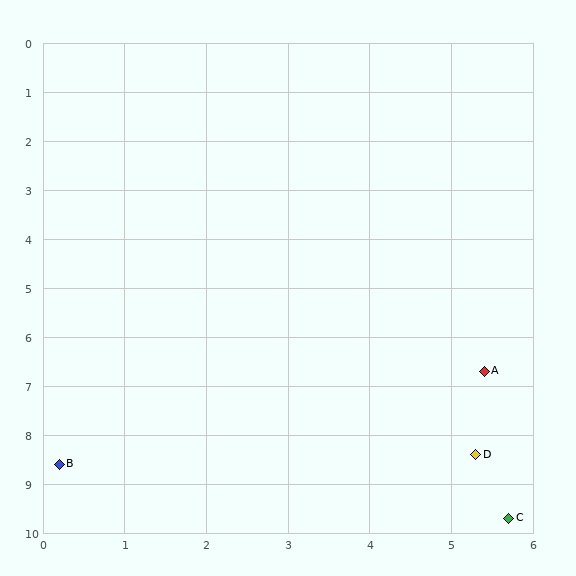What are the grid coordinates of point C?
Point C is at approximately (5.7, 9.7).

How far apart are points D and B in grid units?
Points D and B are about 5.1 grid units apart.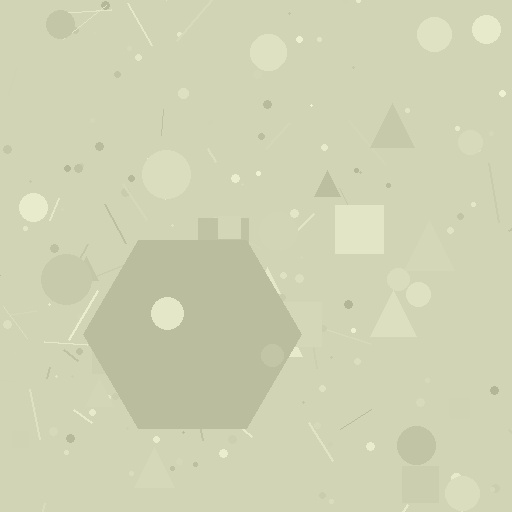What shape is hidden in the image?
A hexagon is hidden in the image.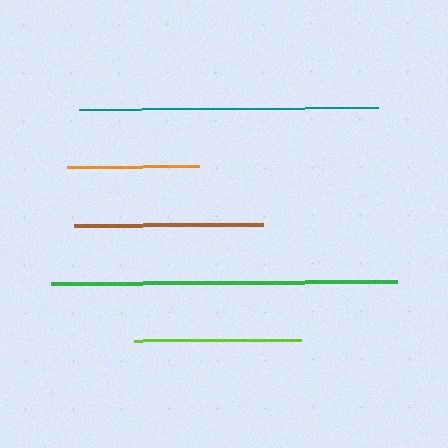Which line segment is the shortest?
The orange line is the shortest at approximately 132 pixels.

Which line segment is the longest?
The green line is the longest at approximately 346 pixels.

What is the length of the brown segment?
The brown segment is approximately 189 pixels long.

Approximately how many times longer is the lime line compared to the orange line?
The lime line is approximately 1.3 times the length of the orange line.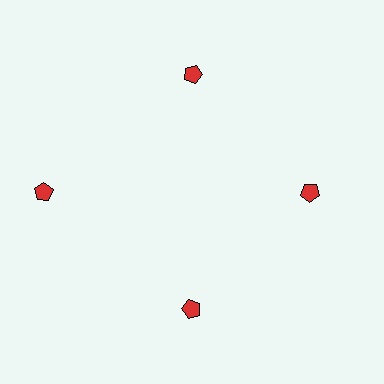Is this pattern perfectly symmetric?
No. The 4 red pentagons are arranged in a ring, but one element near the 9 o'clock position is pushed outward from the center, breaking the 4-fold rotational symmetry.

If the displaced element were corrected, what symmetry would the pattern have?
It would have 4-fold rotational symmetry — the pattern would map onto itself every 90 degrees.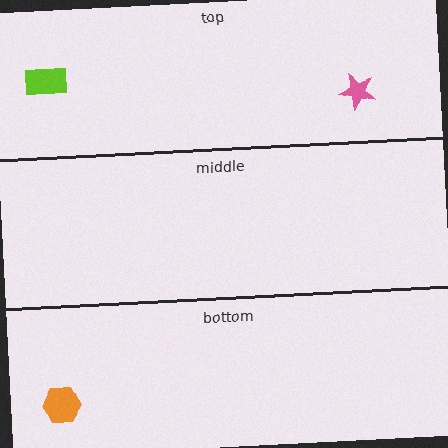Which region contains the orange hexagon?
The bottom region.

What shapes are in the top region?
The lime rectangle, the pink star.